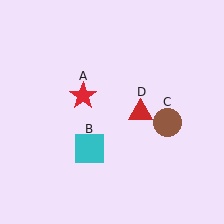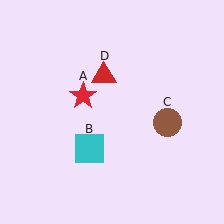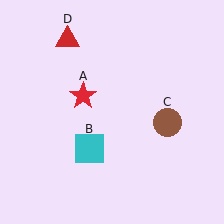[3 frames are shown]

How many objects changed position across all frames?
1 object changed position: red triangle (object D).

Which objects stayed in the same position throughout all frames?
Red star (object A) and cyan square (object B) and brown circle (object C) remained stationary.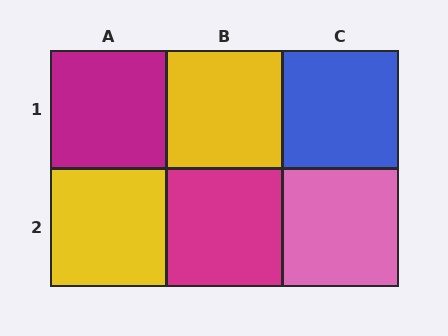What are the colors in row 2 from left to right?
Yellow, magenta, pink.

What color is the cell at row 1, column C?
Blue.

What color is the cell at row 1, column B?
Yellow.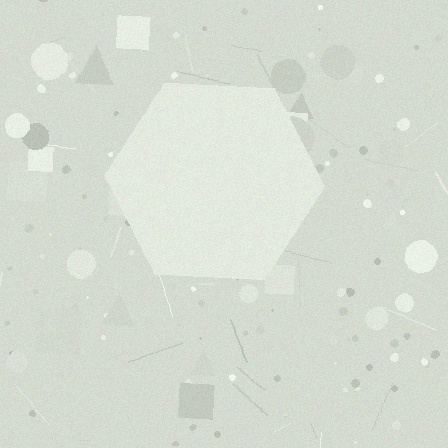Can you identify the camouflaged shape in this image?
The camouflaged shape is a hexagon.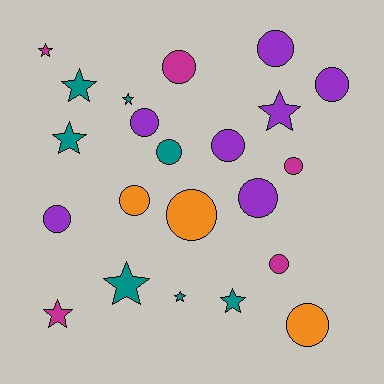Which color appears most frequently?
Teal, with 7 objects.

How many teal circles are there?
There is 1 teal circle.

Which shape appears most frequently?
Circle, with 13 objects.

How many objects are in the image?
There are 22 objects.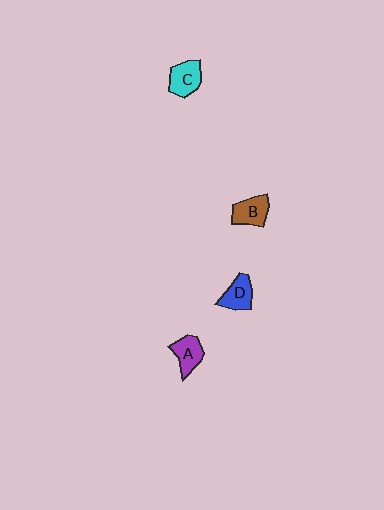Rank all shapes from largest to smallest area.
From largest to smallest: C (cyan), B (brown), A (purple), D (blue).